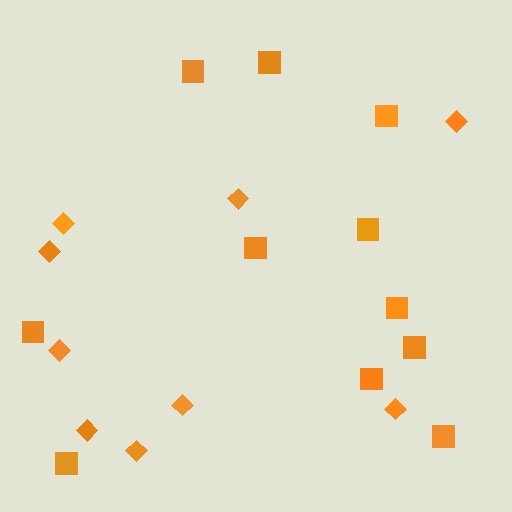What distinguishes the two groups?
There are 2 groups: one group of diamonds (9) and one group of squares (11).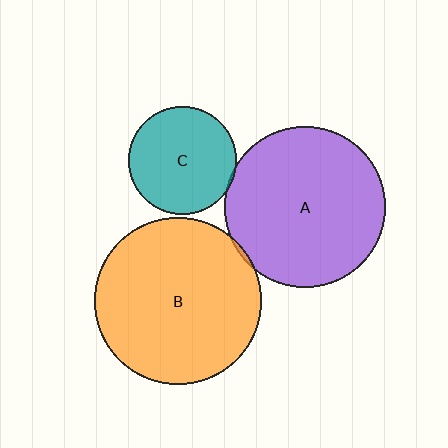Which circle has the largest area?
Circle B (orange).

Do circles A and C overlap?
Yes.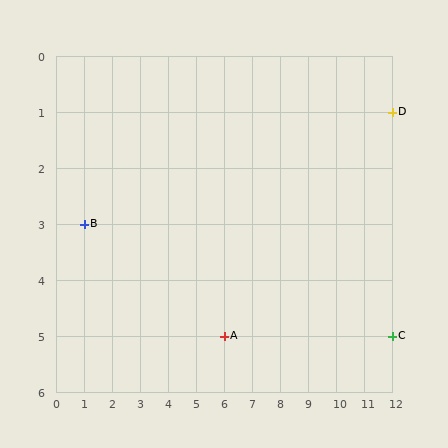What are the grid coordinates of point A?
Point A is at grid coordinates (6, 5).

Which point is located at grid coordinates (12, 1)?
Point D is at (12, 1).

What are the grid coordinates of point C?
Point C is at grid coordinates (12, 5).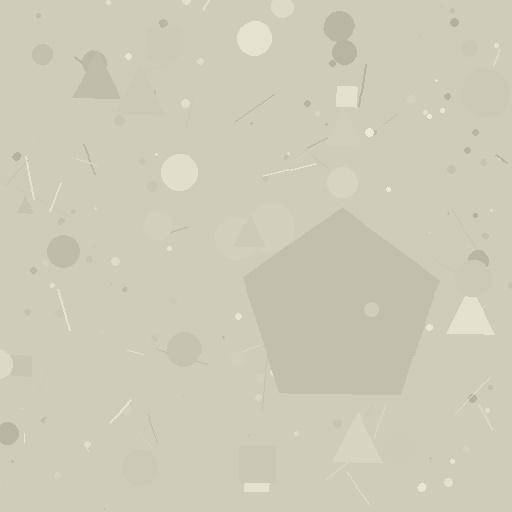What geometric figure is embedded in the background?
A pentagon is embedded in the background.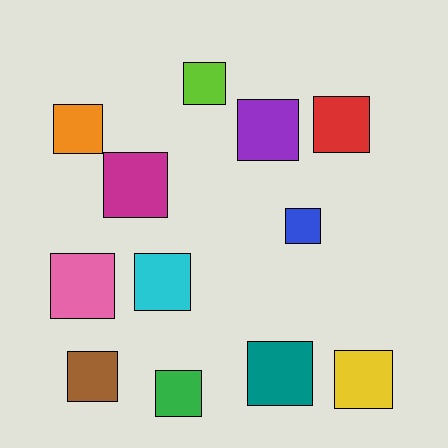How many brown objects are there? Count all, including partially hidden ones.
There is 1 brown object.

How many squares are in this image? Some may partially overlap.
There are 12 squares.